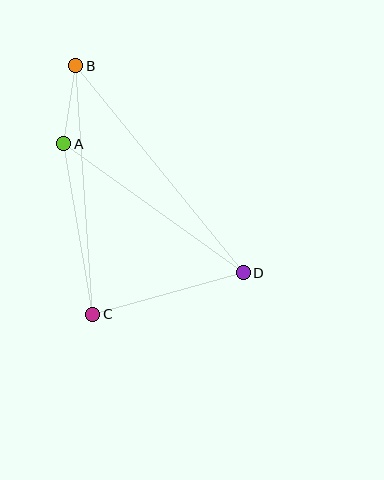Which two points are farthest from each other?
Points B and D are farthest from each other.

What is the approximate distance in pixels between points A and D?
The distance between A and D is approximately 221 pixels.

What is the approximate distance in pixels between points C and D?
The distance between C and D is approximately 156 pixels.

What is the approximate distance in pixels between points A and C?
The distance between A and C is approximately 173 pixels.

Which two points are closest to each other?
Points A and B are closest to each other.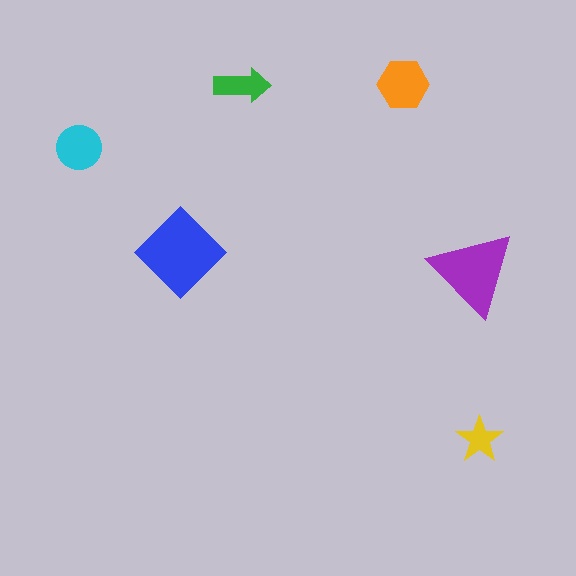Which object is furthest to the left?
The cyan circle is leftmost.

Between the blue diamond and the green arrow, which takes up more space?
The blue diamond.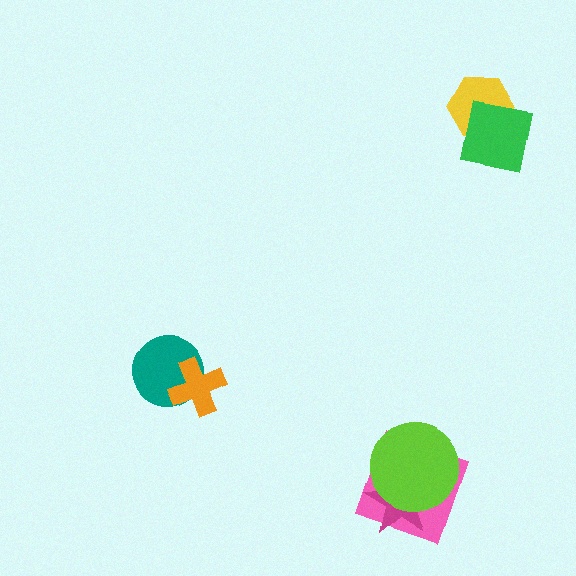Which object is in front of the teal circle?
The orange cross is in front of the teal circle.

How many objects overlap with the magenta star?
2 objects overlap with the magenta star.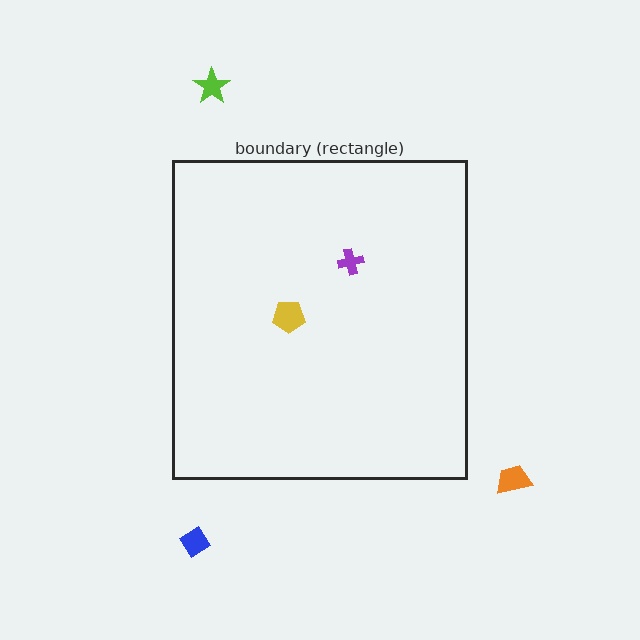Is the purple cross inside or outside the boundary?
Inside.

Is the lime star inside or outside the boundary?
Outside.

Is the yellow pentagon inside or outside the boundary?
Inside.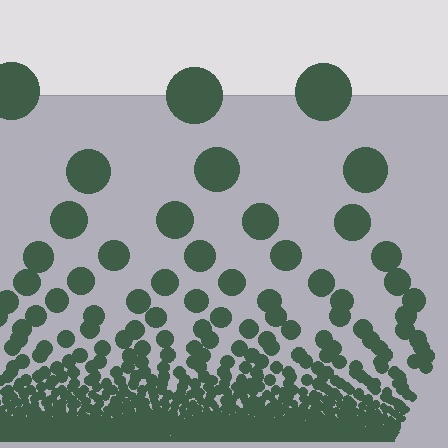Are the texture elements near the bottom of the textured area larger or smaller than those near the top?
Smaller. The gradient is inverted — elements near the bottom are smaller and denser.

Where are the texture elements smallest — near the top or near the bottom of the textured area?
Near the bottom.